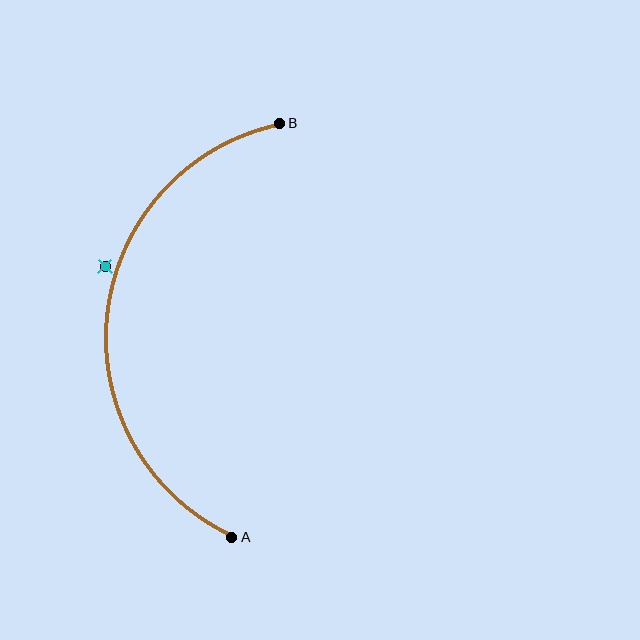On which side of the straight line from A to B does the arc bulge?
The arc bulges to the left of the straight line connecting A and B.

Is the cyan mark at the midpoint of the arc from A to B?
No — the cyan mark does not lie on the arc at all. It sits slightly outside the curve.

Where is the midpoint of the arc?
The arc midpoint is the point on the curve farthest from the straight line joining A and B. It sits to the left of that line.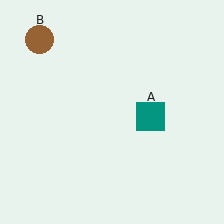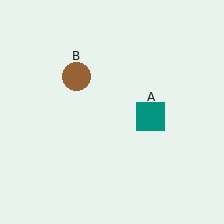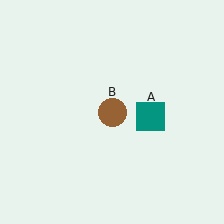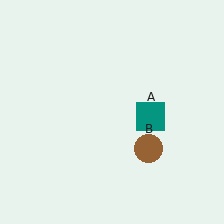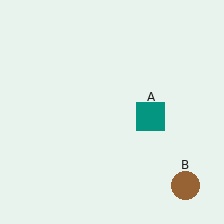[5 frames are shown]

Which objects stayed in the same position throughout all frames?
Teal square (object A) remained stationary.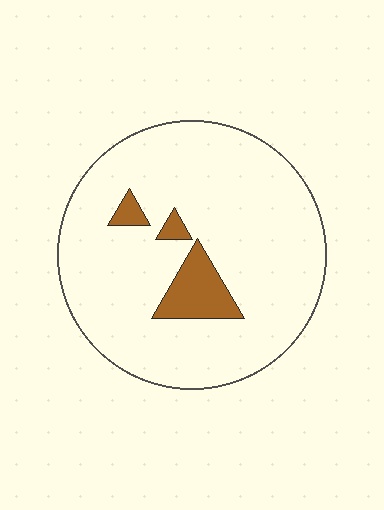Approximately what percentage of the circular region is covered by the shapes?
Approximately 10%.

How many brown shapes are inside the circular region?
3.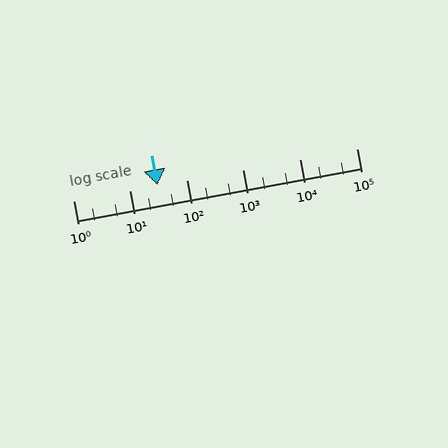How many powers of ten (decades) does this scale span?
The scale spans 5 decades, from 1 to 100000.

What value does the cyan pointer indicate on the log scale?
The pointer indicates approximately 30.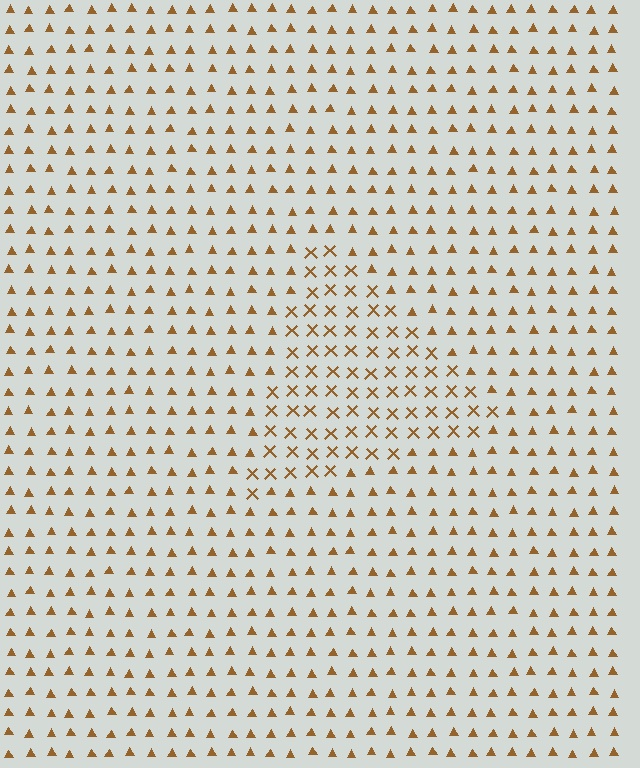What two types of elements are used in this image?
The image uses X marks inside the triangle region and triangles outside it.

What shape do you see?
I see a triangle.